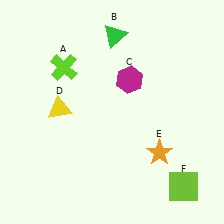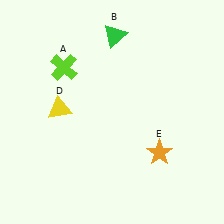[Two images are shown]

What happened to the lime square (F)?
The lime square (F) was removed in Image 2. It was in the bottom-right area of Image 1.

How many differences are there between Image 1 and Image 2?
There are 2 differences between the two images.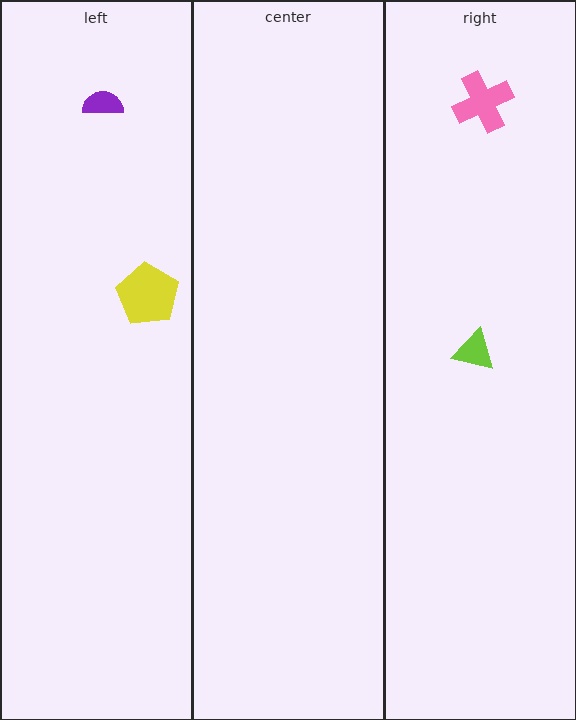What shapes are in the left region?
The purple semicircle, the yellow pentagon.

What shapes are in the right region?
The pink cross, the lime triangle.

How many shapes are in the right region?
2.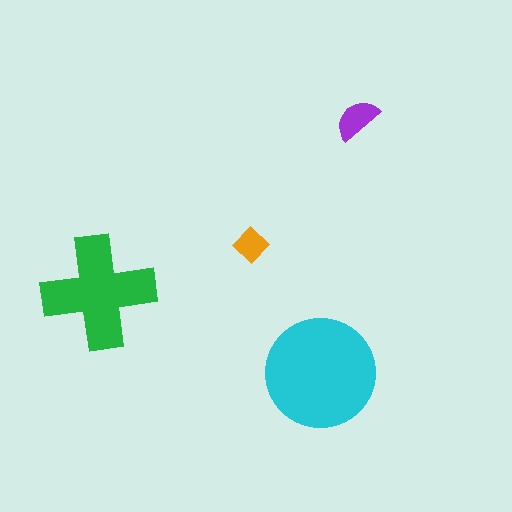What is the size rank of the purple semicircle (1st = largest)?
3rd.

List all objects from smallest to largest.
The orange diamond, the purple semicircle, the green cross, the cyan circle.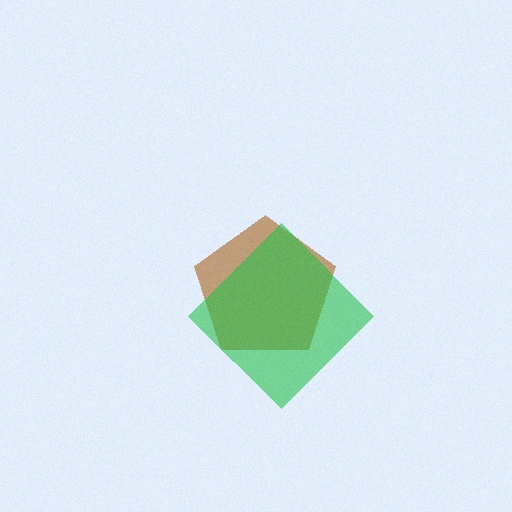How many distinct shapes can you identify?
There are 2 distinct shapes: a brown pentagon, a green diamond.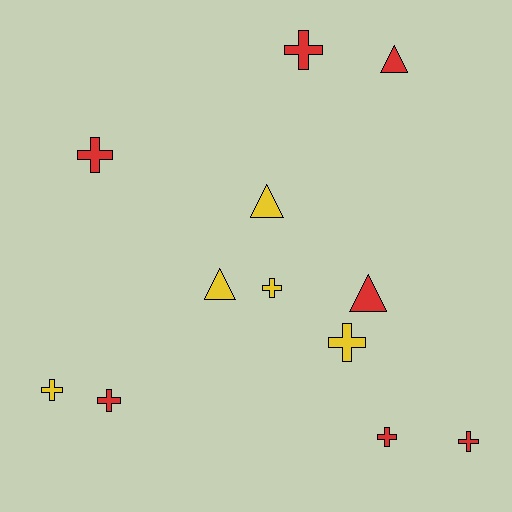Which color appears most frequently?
Red, with 7 objects.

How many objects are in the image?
There are 12 objects.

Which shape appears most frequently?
Cross, with 8 objects.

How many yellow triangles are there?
There are 2 yellow triangles.